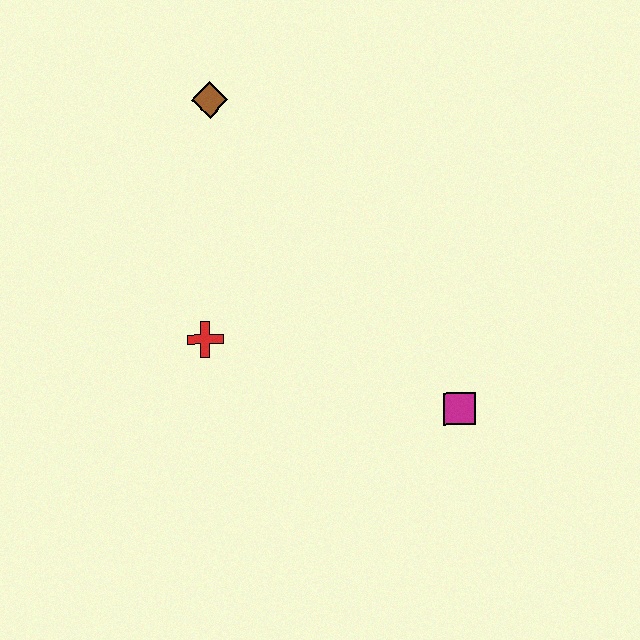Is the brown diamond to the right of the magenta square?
No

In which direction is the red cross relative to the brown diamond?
The red cross is below the brown diamond.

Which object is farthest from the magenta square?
The brown diamond is farthest from the magenta square.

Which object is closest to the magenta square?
The red cross is closest to the magenta square.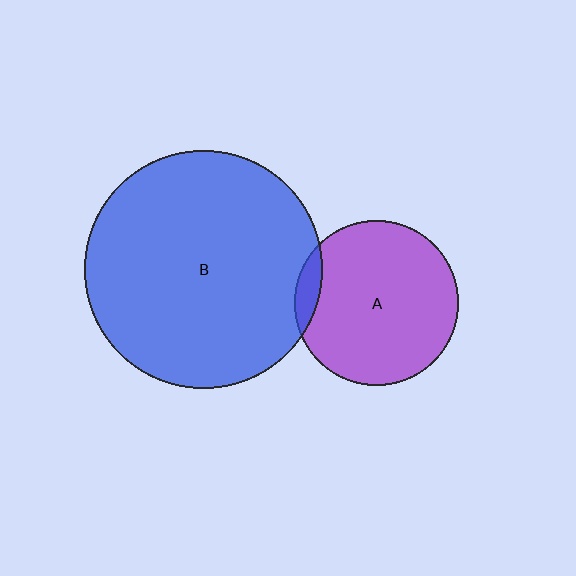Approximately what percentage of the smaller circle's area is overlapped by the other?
Approximately 5%.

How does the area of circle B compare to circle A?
Approximately 2.1 times.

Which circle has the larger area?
Circle B (blue).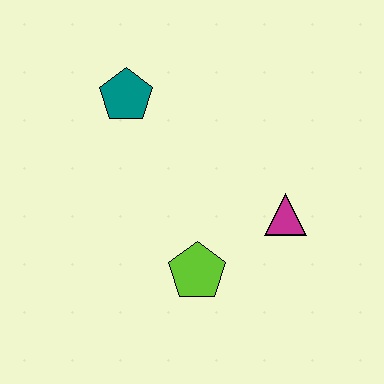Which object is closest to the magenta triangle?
The lime pentagon is closest to the magenta triangle.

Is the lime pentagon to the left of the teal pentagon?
No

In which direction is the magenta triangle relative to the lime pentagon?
The magenta triangle is to the right of the lime pentagon.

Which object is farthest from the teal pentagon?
The magenta triangle is farthest from the teal pentagon.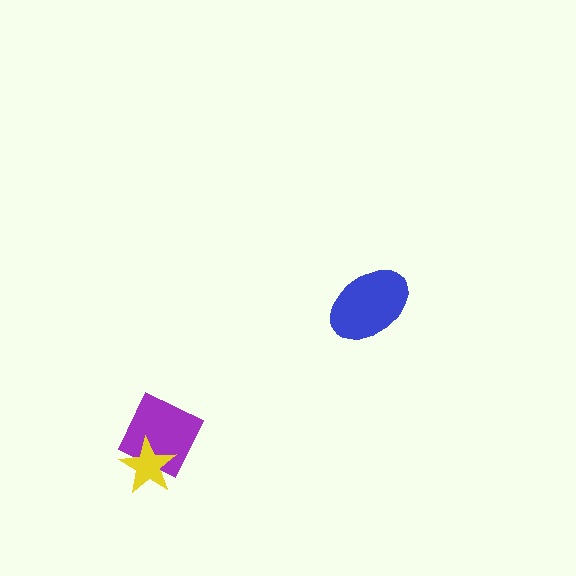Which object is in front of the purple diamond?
The yellow star is in front of the purple diamond.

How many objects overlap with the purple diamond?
1 object overlaps with the purple diamond.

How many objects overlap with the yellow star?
1 object overlaps with the yellow star.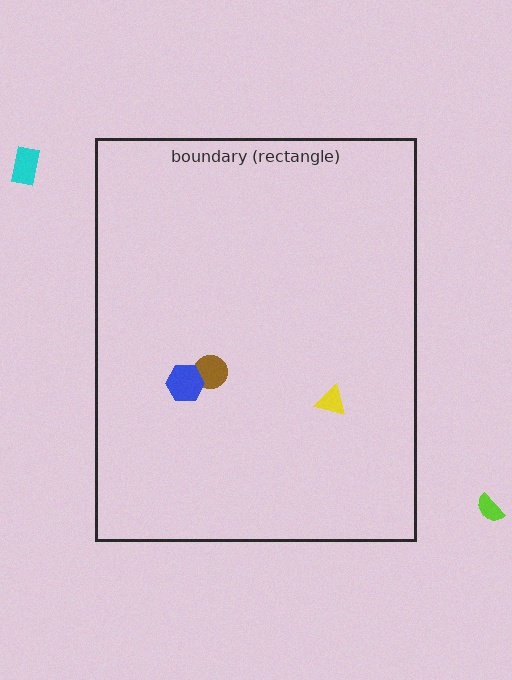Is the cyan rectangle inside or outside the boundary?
Outside.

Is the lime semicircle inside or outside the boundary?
Outside.